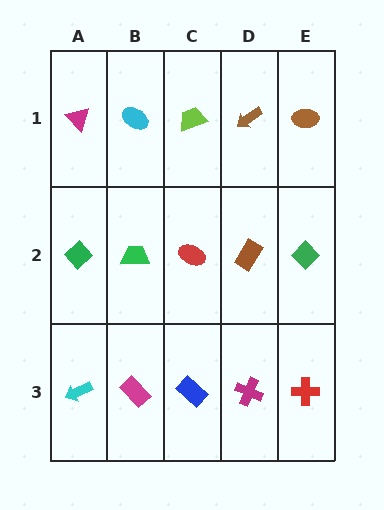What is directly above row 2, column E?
A brown ellipse.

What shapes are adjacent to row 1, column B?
A green trapezoid (row 2, column B), a magenta triangle (row 1, column A), a lime trapezoid (row 1, column C).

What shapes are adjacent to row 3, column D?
A brown rectangle (row 2, column D), a blue rectangle (row 3, column C), a red cross (row 3, column E).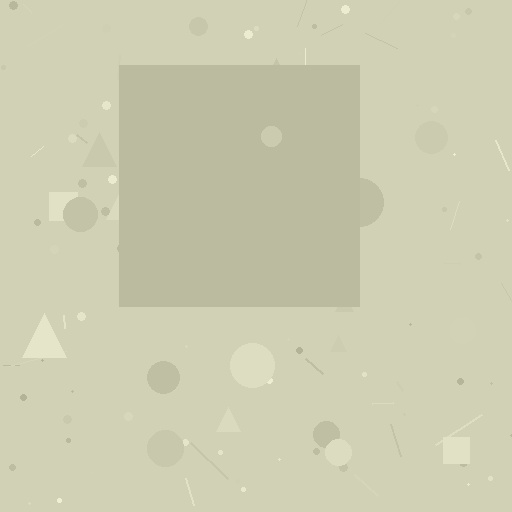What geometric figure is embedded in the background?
A square is embedded in the background.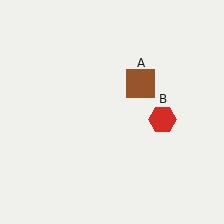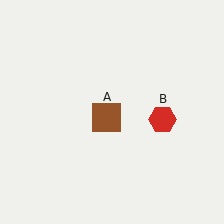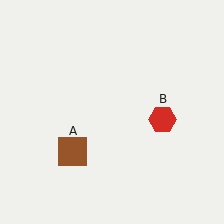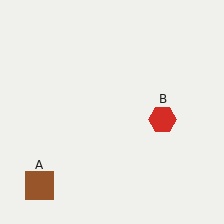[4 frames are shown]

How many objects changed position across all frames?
1 object changed position: brown square (object A).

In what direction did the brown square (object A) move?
The brown square (object A) moved down and to the left.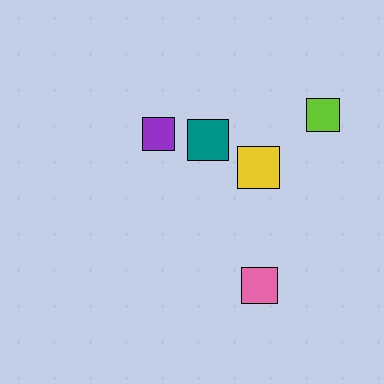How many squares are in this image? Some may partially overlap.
There are 5 squares.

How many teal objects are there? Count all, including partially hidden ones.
There is 1 teal object.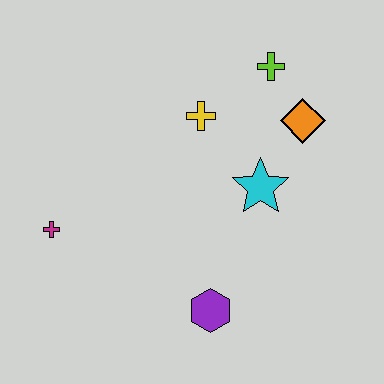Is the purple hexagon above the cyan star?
No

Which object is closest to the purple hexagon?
The cyan star is closest to the purple hexagon.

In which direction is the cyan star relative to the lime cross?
The cyan star is below the lime cross.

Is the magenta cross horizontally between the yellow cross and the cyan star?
No